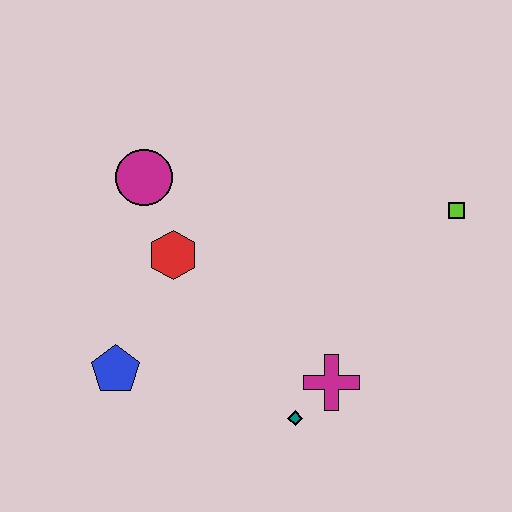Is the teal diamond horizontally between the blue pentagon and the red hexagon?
No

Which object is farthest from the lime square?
The blue pentagon is farthest from the lime square.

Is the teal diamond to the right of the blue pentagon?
Yes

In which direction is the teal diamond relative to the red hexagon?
The teal diamond is below the red hexagon.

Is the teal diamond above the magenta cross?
No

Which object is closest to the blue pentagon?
The red hexagon is closest to the blue pentagon.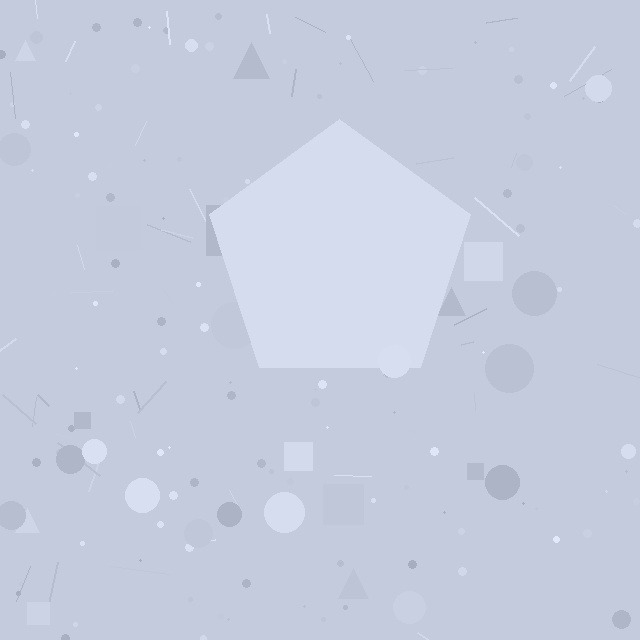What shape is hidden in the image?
A pentagon is hidden in the image.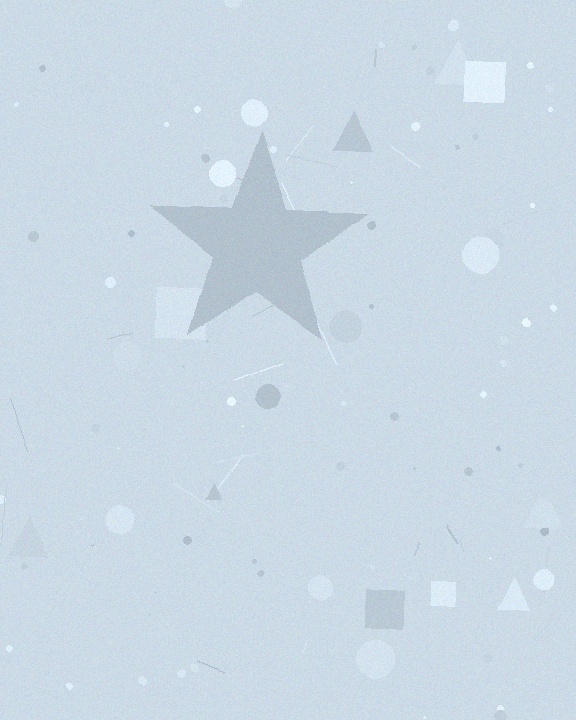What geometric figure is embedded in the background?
A star is embedded in the background.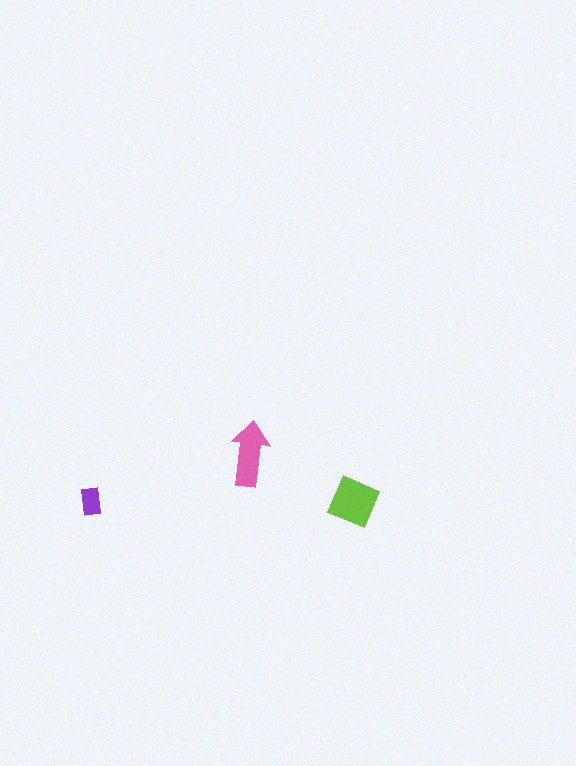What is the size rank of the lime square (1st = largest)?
1st.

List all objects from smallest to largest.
The purple rectangle, the pink arrow, the lime square.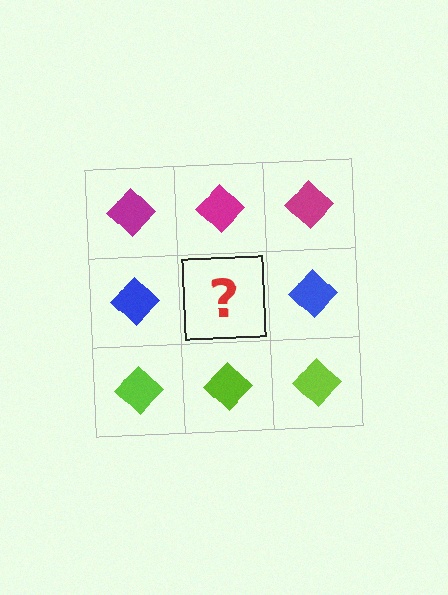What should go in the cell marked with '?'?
The missing cell should contain a blue diamond.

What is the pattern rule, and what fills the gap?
The rule is that each row has a consistent color. The gap should be filled with a blue diamond.